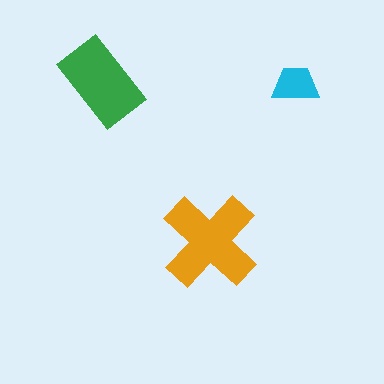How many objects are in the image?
There are 3 objects in the image.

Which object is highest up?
The green rectangle is topmost.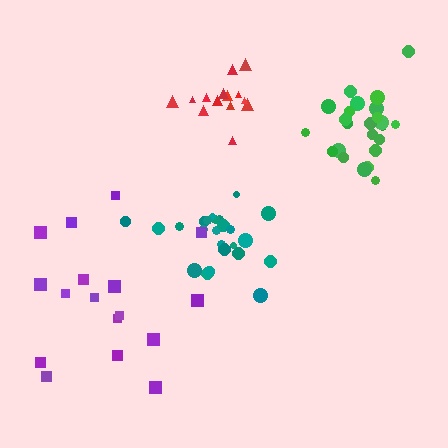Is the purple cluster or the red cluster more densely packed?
Red.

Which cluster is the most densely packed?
Green.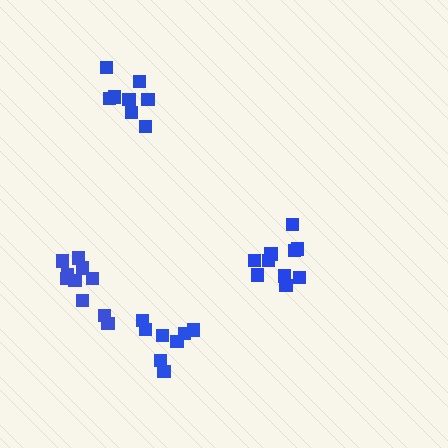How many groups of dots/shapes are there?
There are 4 groups.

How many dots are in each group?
Group 1: 8 dots, Group 2: 10 dots, Group 3: 8 dots, Group 4: 10 dots (36 total).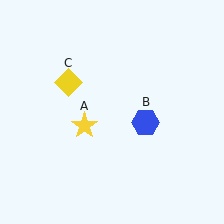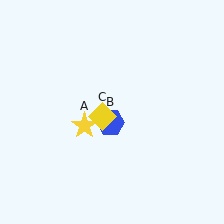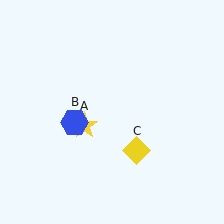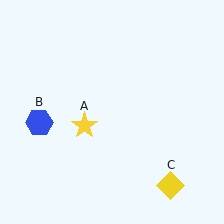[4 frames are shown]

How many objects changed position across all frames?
2 objects changed position: blue hexagon (object B), yellow diamond (object C).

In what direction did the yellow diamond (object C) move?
The yellow diamond (object C) moved down and to the right.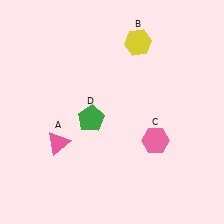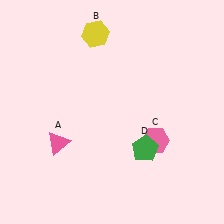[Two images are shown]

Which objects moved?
The objects that moved are: the yellow hexagon (B), the green pentagon (D).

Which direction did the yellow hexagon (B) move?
The yellow hexagon (B) moved left.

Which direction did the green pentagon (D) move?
The green pentagon (D) moved right.